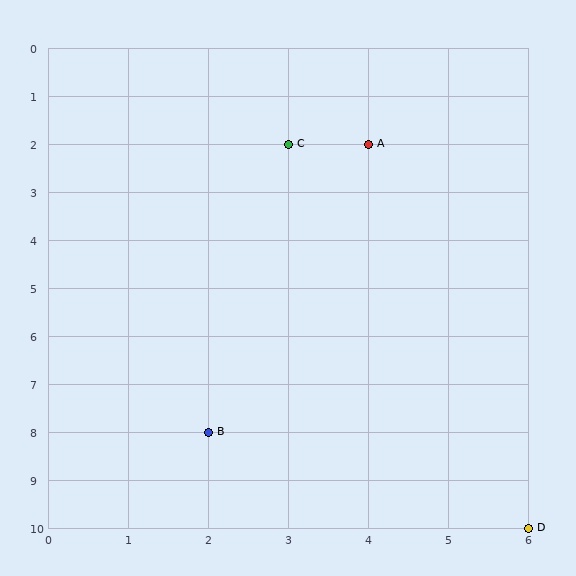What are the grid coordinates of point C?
Point C is at grid coordinates (3, 2).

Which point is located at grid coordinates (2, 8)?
Point B is at (2, 8).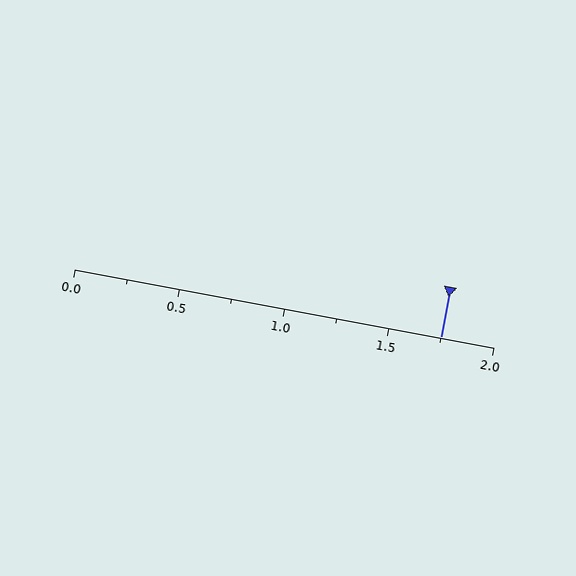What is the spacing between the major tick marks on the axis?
The major ticks are spaced 0.5 apart.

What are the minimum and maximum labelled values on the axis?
The axis runs from 0.0 to 2.0.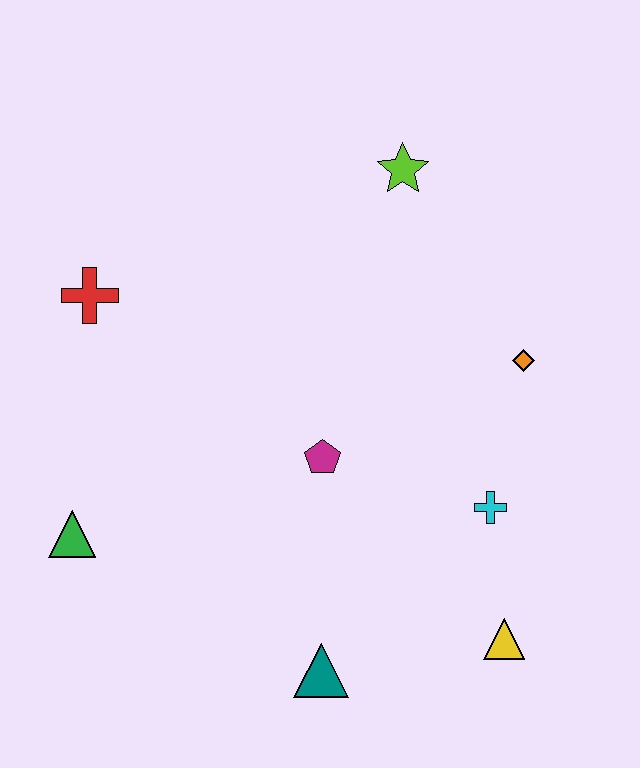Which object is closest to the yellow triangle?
The cyan cross is closest to the yellow triangle.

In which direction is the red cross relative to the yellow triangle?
The red cross is to the left of the yellow triangle.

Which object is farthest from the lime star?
The teal triangle is farthest from the lime star.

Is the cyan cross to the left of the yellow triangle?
Yes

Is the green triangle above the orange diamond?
No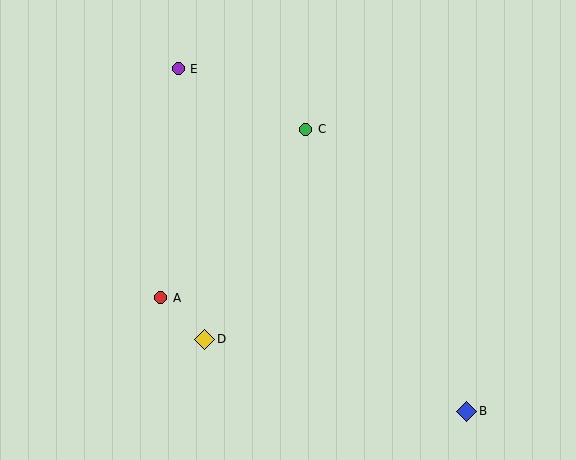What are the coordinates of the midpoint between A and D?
The midpoint between A and D is at (183, 319).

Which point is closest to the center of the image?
Point C at (306, 129) is closest to the center.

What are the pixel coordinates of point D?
Point D is at (205, 339).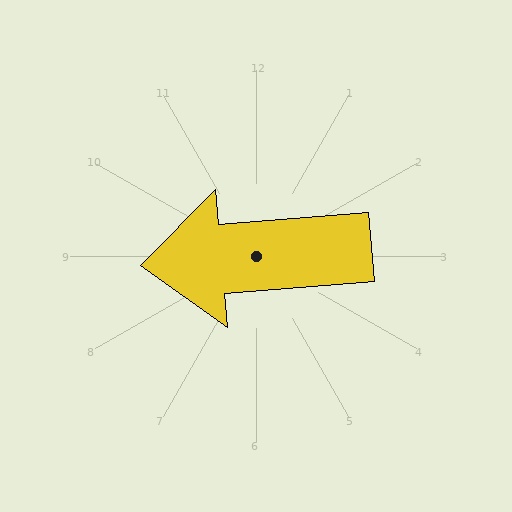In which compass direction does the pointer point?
West.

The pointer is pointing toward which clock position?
Roughly 9 o'clock.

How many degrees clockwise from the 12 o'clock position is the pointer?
Approximately 265 degrees.